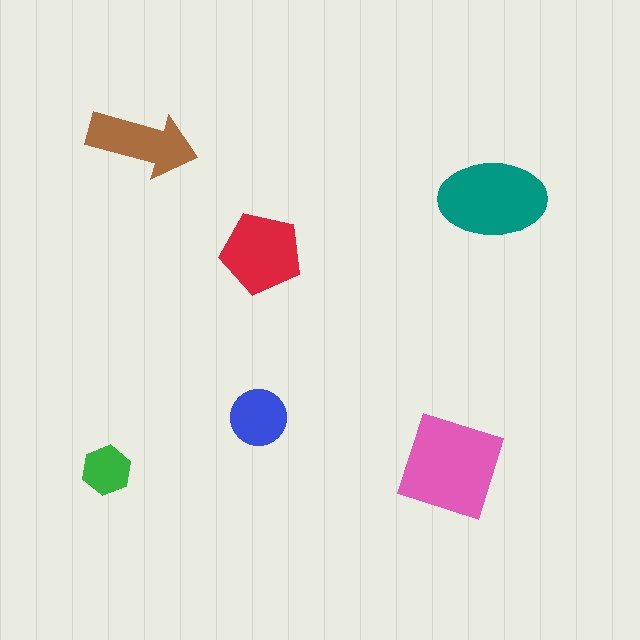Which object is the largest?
The pink square.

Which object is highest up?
The brown arrow is topmost.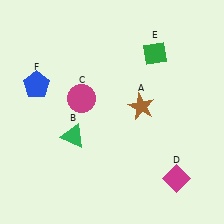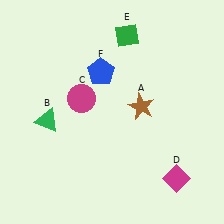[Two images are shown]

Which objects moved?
The objects that moved are: the green triangle (B), the green diamond (E), the blue pentagon (F).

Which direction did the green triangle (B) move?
The green triangle (B) moved left.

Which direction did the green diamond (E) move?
The green diamond (E) moved left.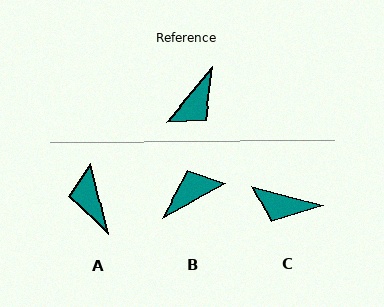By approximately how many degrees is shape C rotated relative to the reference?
Approximately 64 degrees clockwise.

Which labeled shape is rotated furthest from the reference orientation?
B, about 159 degrees away.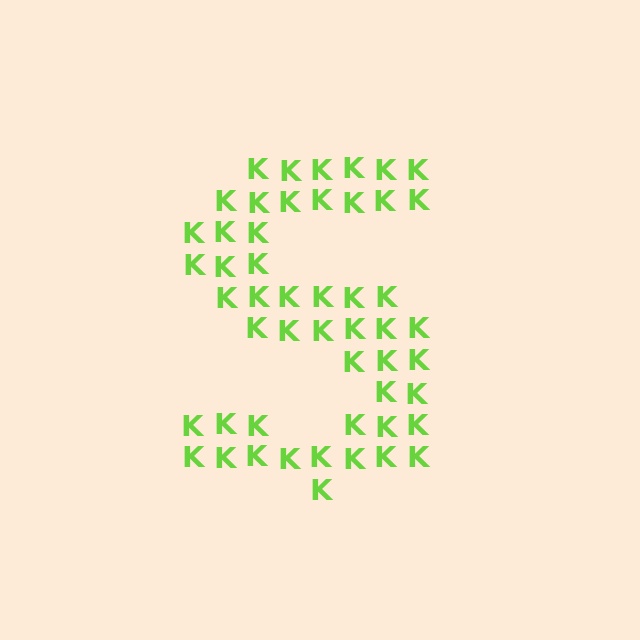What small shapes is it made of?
It is made of small letter K's.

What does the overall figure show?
The overall figure shows the letter S.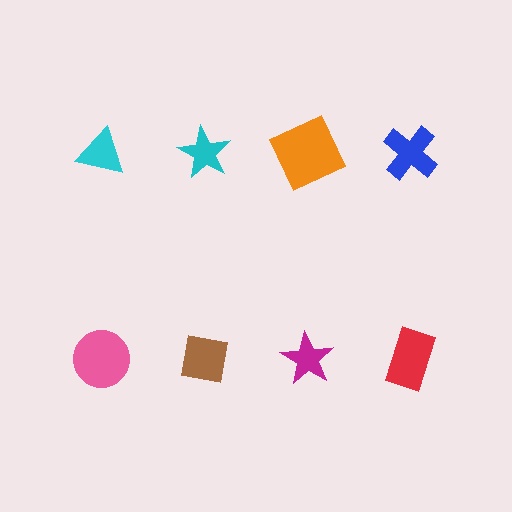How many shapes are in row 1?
4 shapes.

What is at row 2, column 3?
A magenta star.